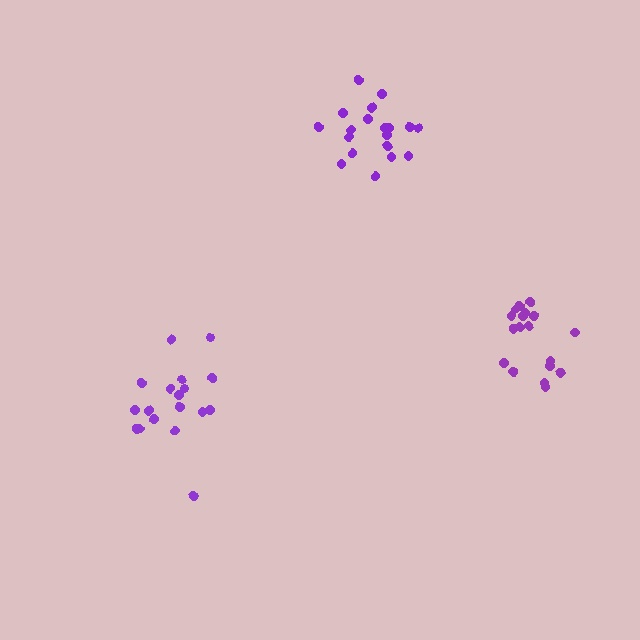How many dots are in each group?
Group 1: 18 dots, Group 2: 19 dots, Group 3: 18 dots (55 total).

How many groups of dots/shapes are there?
There are 3 groups.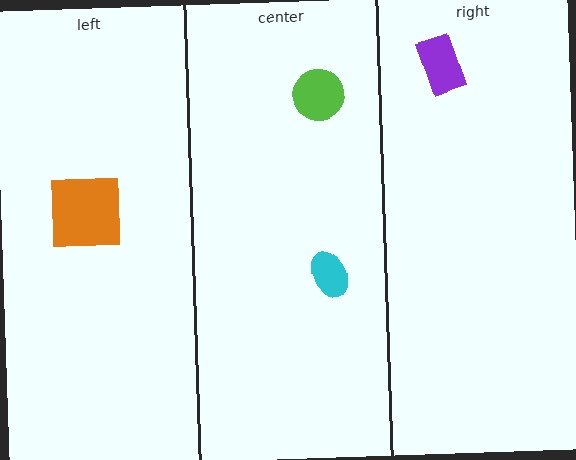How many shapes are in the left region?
1.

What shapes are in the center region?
The cyan ellipse, the lime circle.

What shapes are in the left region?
The orange square.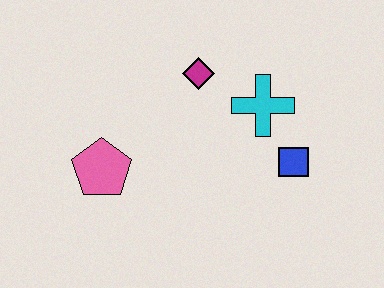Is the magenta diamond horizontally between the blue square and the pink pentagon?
Yes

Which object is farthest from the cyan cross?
The pink pentagon is farthest from the cyan cross.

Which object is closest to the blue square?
The cyan cross is closest to the blue square.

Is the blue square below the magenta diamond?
Yes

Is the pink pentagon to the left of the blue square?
Yes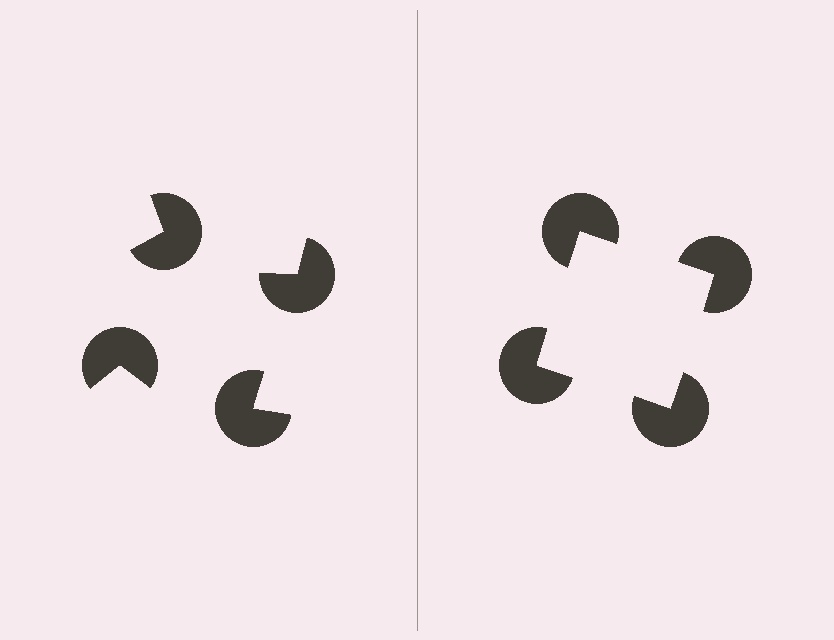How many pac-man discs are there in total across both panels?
8 — 4 on each side.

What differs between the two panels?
The pac-man discs are positioned identically on both sides; only the wedge orientations differ. On the right they align to a square; on the left they are misaligned.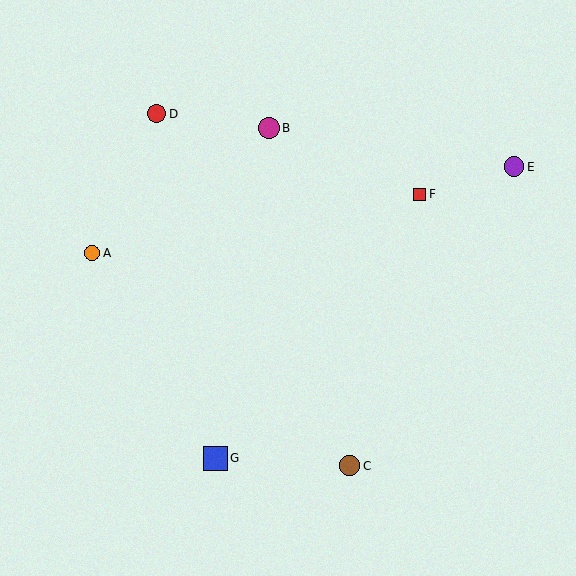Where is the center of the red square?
The center of the red square is at (420, 194).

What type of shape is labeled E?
Shape E is a purple circle.